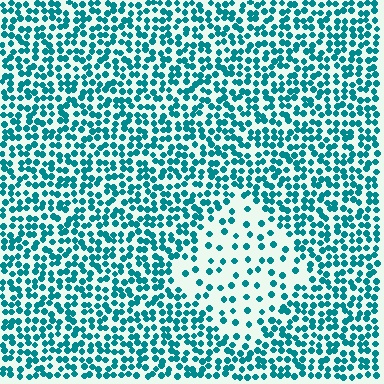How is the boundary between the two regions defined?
The boundary is defined by a change in element density (approximately 2.6x ratio). All elements are the same color, size, and shape.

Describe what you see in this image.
The image contains small teal elements arranged at two different densities. A diamond-shaped region is visible where the elements are less densely packed than the surrounding area.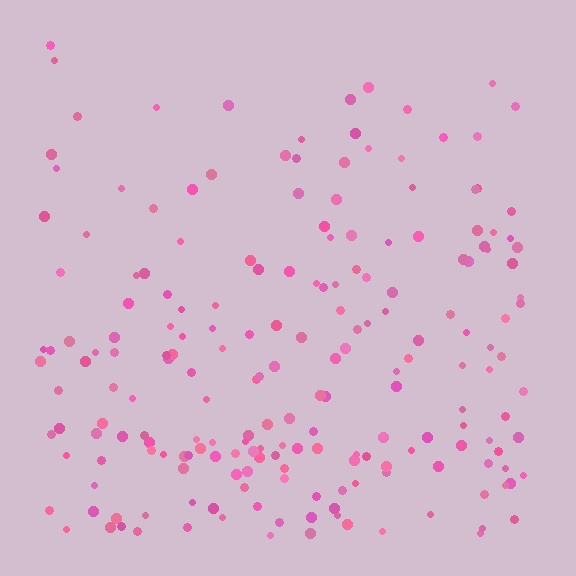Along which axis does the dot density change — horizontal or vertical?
Vertical.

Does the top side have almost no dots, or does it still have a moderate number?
Still a moderate number, just noticeably fewer than the bottom.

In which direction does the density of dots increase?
From top to bottom, with the bottom side densest.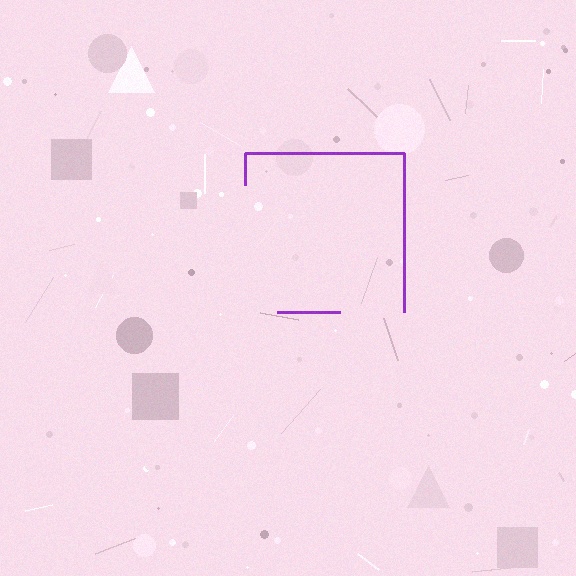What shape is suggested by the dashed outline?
The dashed outline suggests a square.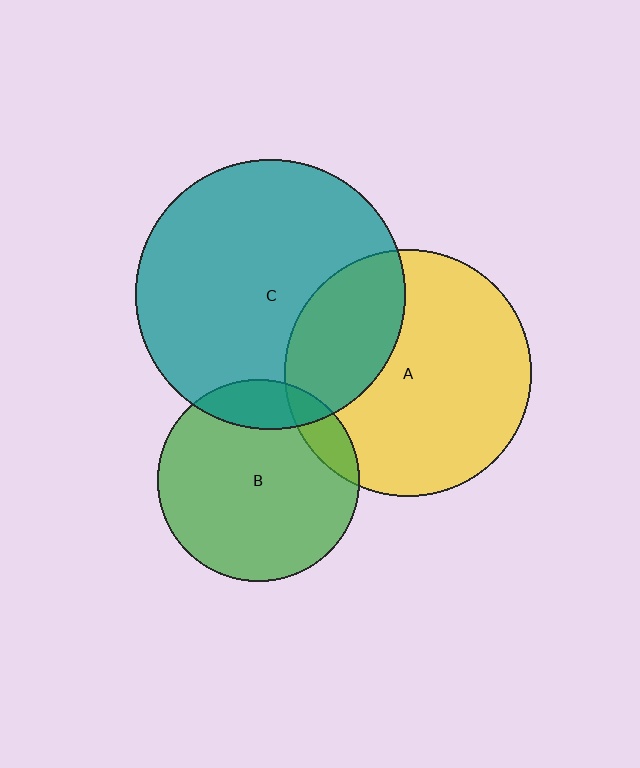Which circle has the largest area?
Circle C (teal).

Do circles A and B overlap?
Yes.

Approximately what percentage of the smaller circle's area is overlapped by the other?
Approximately 10%.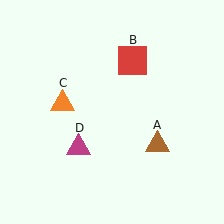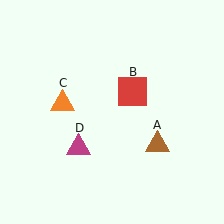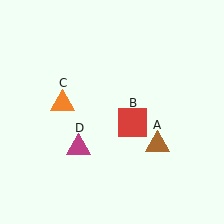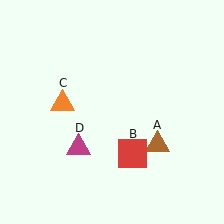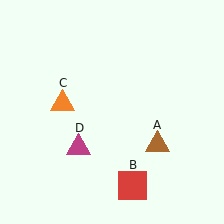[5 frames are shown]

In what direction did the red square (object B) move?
The red square (object B) moved down.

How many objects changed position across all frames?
1 object changed position: red square (object B).